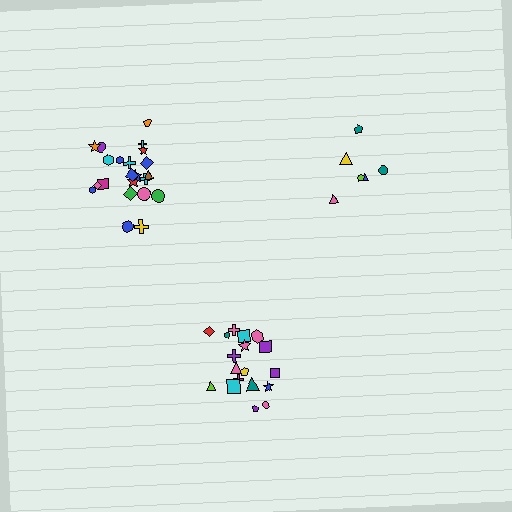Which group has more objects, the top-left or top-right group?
The top-left group.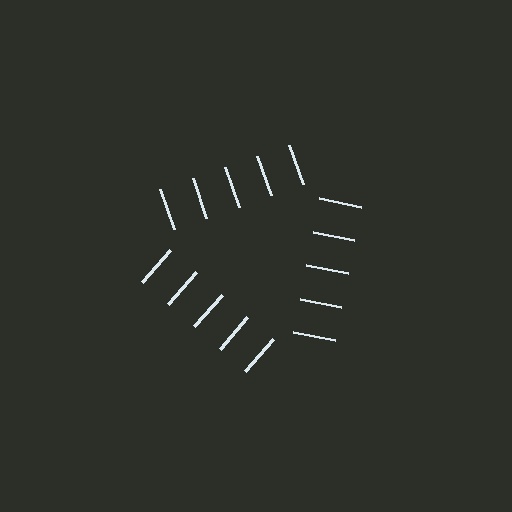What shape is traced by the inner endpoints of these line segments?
An illusory triangle — the line segments terminate on its edges but no continuous stroke is drawn.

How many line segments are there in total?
15 — 5 along each of the 3 edges.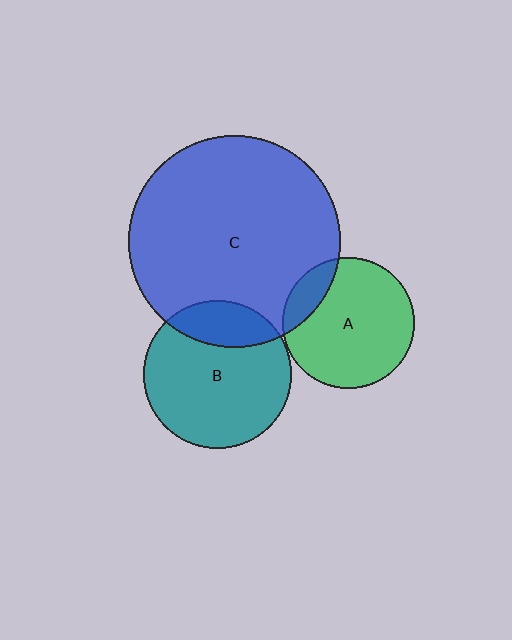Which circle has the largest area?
Circle C (blue).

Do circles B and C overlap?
Yes.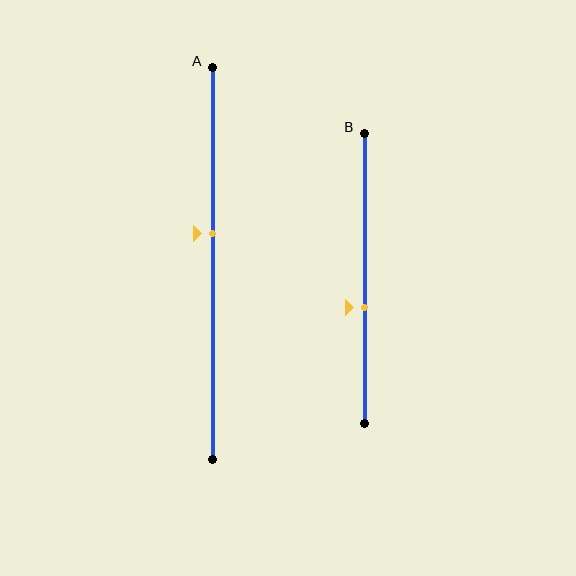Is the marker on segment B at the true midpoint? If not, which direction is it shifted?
No, the marker on segment B is shifted downward by about 10% of the segment length.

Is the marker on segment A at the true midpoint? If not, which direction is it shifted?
No, the marker on segment A is shifted upward by about 8% of the segment length.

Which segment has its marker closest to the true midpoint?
Segment A has its marker closest to the true midpoint.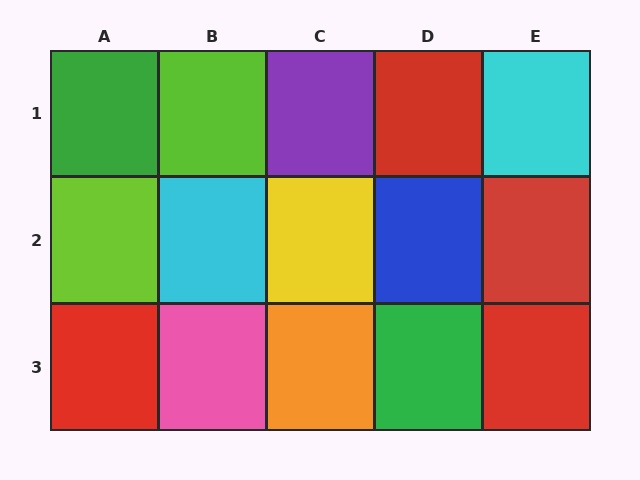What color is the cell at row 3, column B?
Pink.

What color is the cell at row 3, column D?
Green.